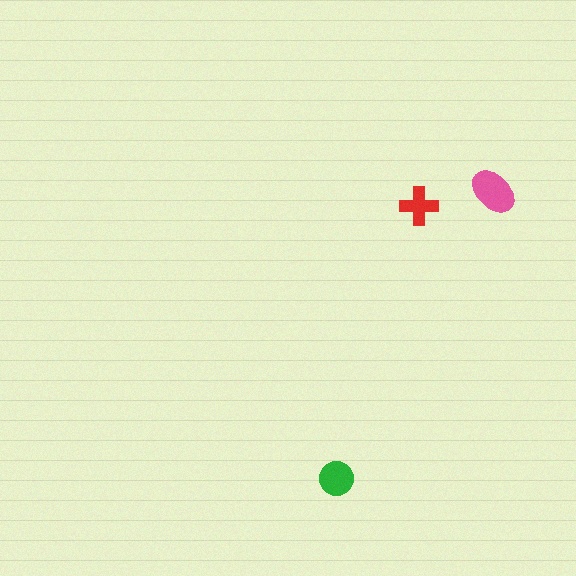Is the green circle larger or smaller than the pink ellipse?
Smaller.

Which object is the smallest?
The red cross.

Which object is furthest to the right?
The pink ellipse is rightmost.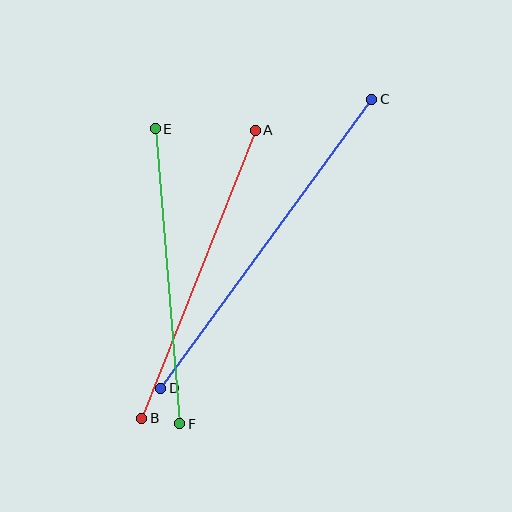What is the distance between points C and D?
The distance is approximately 358 pixels.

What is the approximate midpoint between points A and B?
The midpoint is at approximately (198, 274) pixels.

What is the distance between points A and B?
The distance is approximately 309 pixels.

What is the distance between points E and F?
The distance is approximately 296 pixels.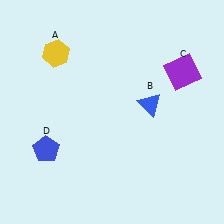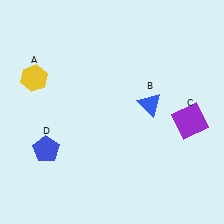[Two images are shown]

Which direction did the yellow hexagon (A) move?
The yellow hexagon (A) moved down.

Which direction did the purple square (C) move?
The purple square (C) moved down.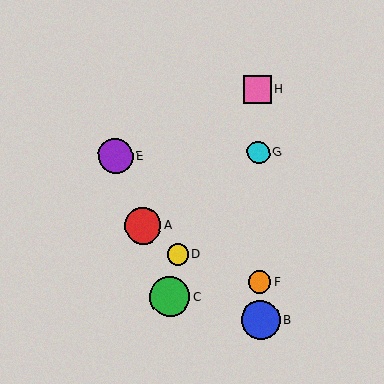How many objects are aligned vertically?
4 objects (B, F, G, H) are aligned vertically.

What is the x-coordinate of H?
Object H is at x≈257.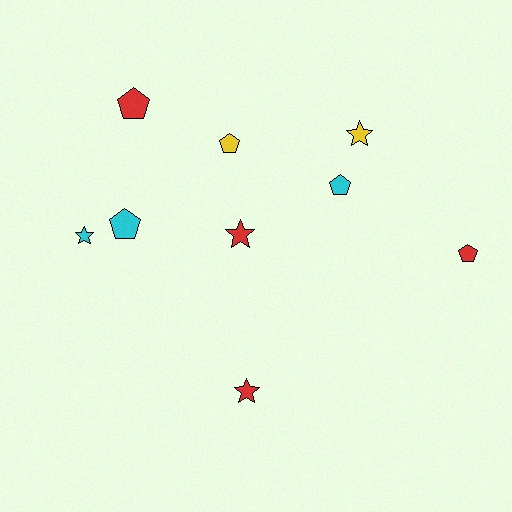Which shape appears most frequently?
Pentagon, with 5 objects.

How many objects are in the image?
There are 9 objects.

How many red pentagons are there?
There are 2 red pentagons.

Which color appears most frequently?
Red, with 4 objects.